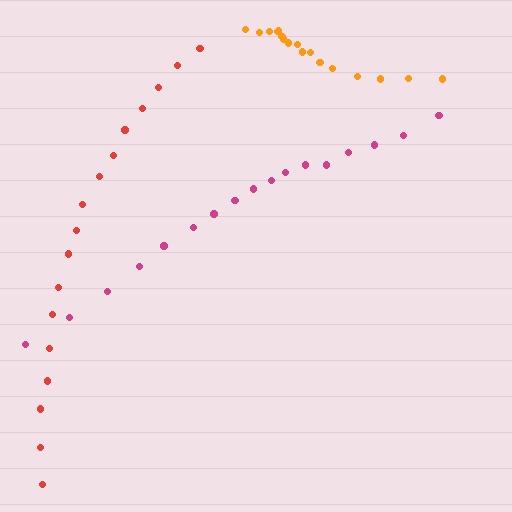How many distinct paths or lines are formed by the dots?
There are 3 distinct paths.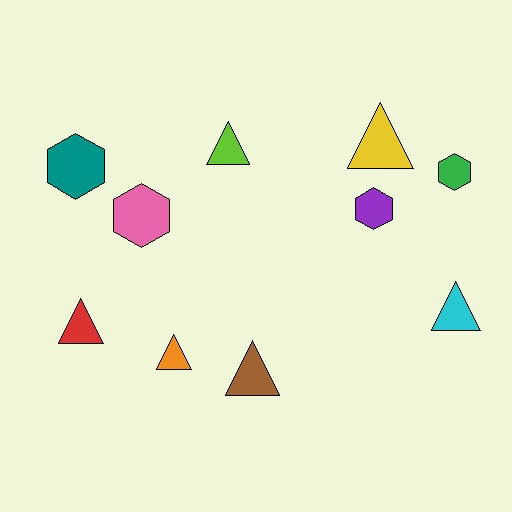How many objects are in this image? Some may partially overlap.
There are 10 objects.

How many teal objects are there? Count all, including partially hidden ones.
There is 1 teal object.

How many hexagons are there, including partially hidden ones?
There are 4 hexagons.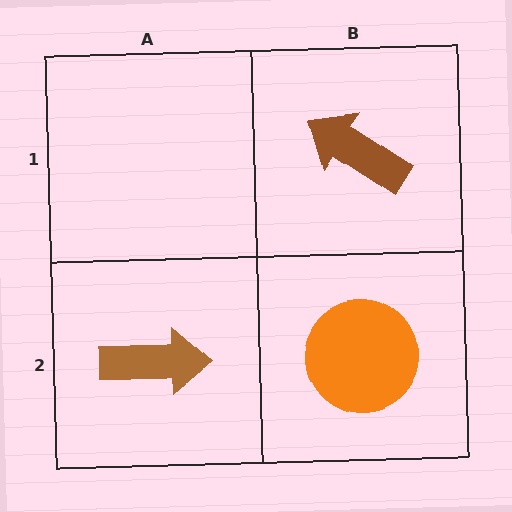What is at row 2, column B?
An orange circle.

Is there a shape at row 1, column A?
No, that cell is empty.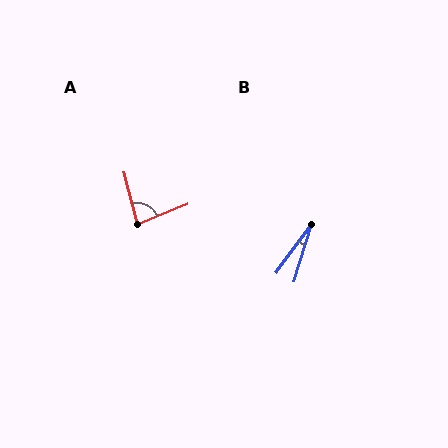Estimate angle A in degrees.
Approximately 82 degrees.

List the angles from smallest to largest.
B (20°), A (82°).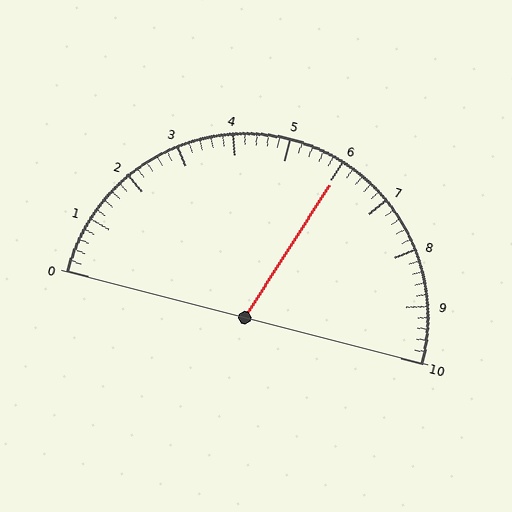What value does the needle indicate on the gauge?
The needle indicates approximately 6.0.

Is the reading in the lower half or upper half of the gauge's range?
The reading is in the upper half of the range (0 to 10).